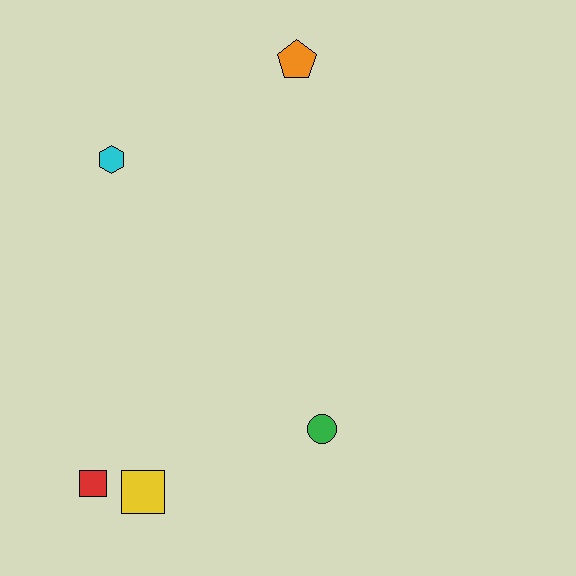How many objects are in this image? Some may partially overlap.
There are 5 objects.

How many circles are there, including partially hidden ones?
There is 1 circle.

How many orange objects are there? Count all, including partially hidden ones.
There is 1 orange object.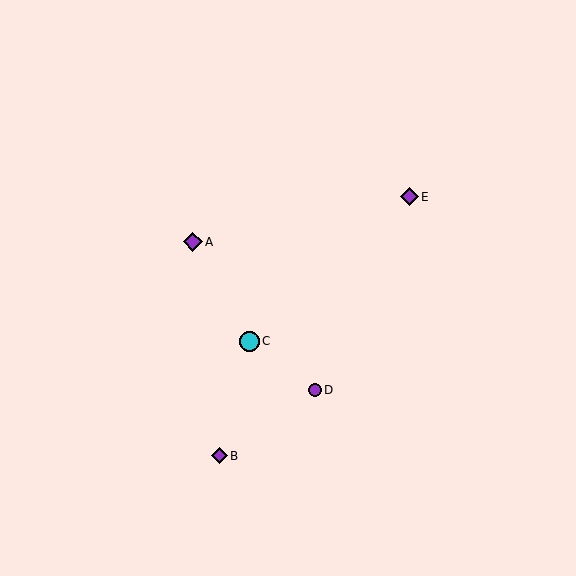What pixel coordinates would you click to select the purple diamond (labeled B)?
Click at (219, 456) to select the purple diamond B.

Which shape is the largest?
The cyan circle (labeled C) is the largest.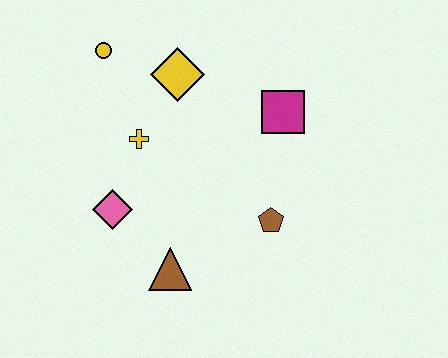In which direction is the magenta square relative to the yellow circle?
The magenta square is to the right of the yellow circle.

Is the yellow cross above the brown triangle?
Yes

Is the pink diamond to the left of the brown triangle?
Yes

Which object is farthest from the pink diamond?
The magenta square is farthest from the pink diamond.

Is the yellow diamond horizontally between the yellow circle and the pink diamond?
No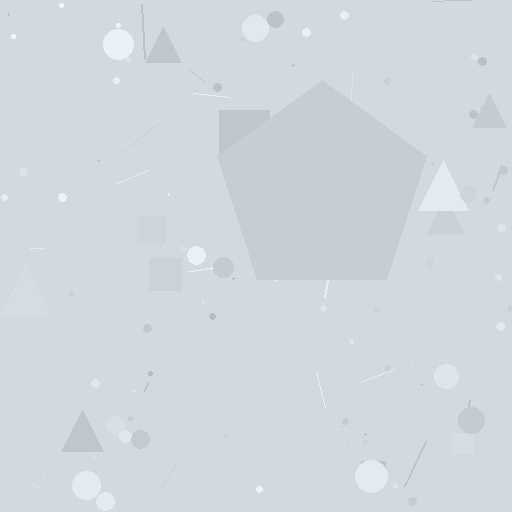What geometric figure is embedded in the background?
A pentagon is embedded in the background.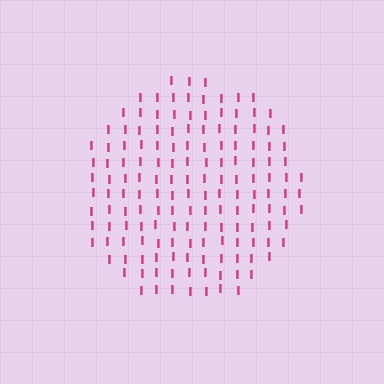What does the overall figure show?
The overall figure shows a circle.